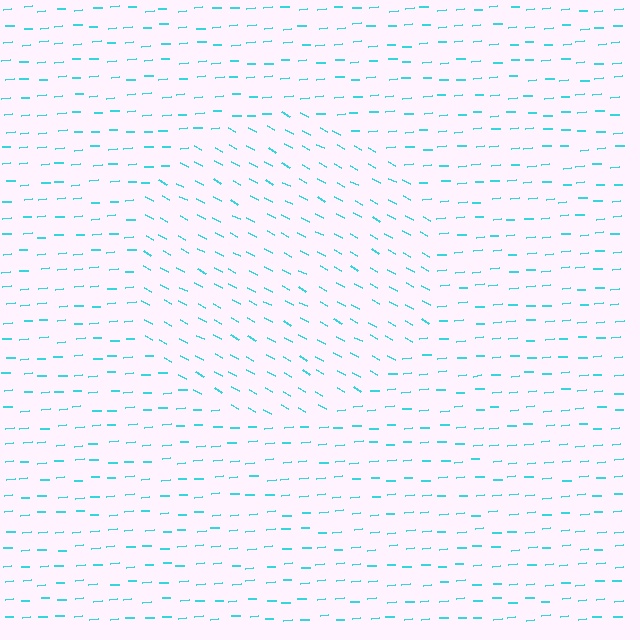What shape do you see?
I see a circle.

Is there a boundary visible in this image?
Yes, there is a texture boundary formed by a change in line orientation.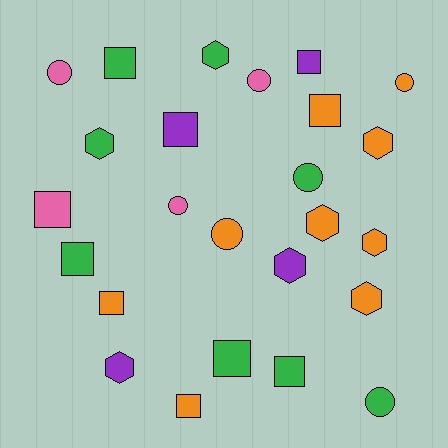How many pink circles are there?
There are 3 pink circles.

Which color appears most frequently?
Orange, with 9 objects.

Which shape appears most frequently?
Square, with 10 objects.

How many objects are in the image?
There are 25 objects.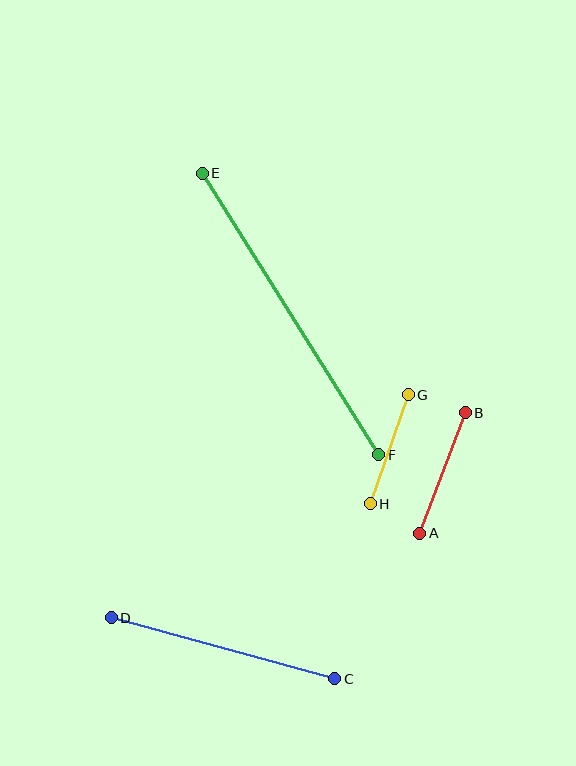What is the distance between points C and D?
The distance is approximately 232 pixels.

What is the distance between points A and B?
The distance is approximately 129 pixels.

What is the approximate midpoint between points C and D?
The midpoint is at approximately (223, 648) pixels.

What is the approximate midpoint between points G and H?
The midpoint is at approximately (389, 449) pixels.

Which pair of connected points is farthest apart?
Points E and F are farthest apart.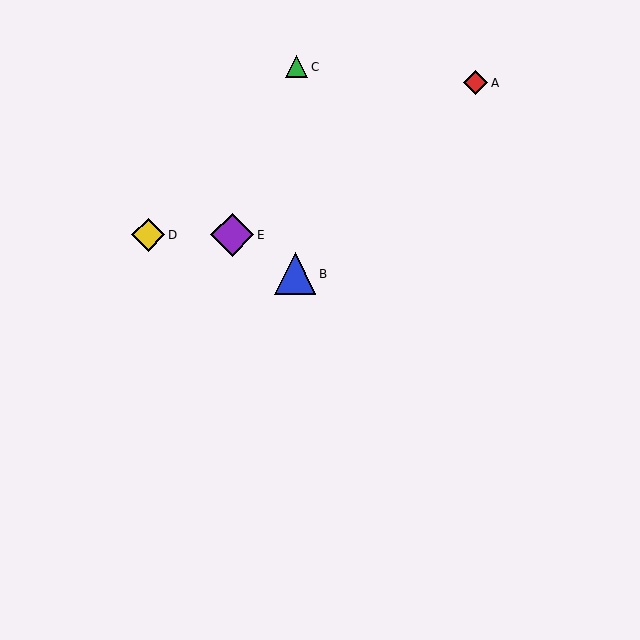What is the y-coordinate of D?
Object D is at y≈235.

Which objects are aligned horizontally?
Objects D, E are aligned horizontally.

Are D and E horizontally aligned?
Yes, both are at y≈235.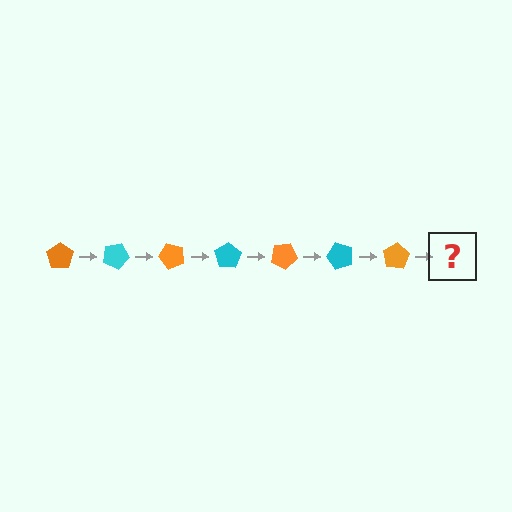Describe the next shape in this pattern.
It should be a cyan pentagon, rotated 175 degrees from the start.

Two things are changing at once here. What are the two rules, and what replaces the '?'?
The two rules are that it rotates 25 degrees each step and the color cycles through orange and cyan. The '?' should be a cyan pentagon, rotated 175 degrees from the start.